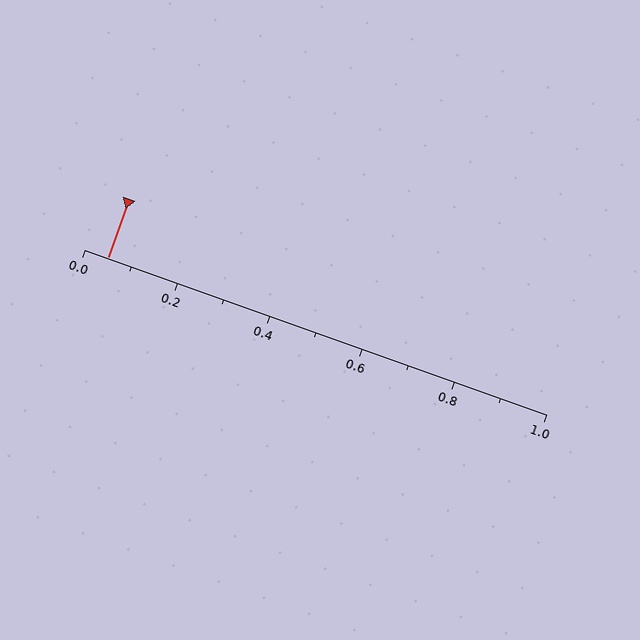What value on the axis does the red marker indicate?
The marker indicates approximately 0.05.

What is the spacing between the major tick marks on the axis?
The major ticks are spaced 0.2 apart.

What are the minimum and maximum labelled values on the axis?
The axis runs from 0.0 to 1.0.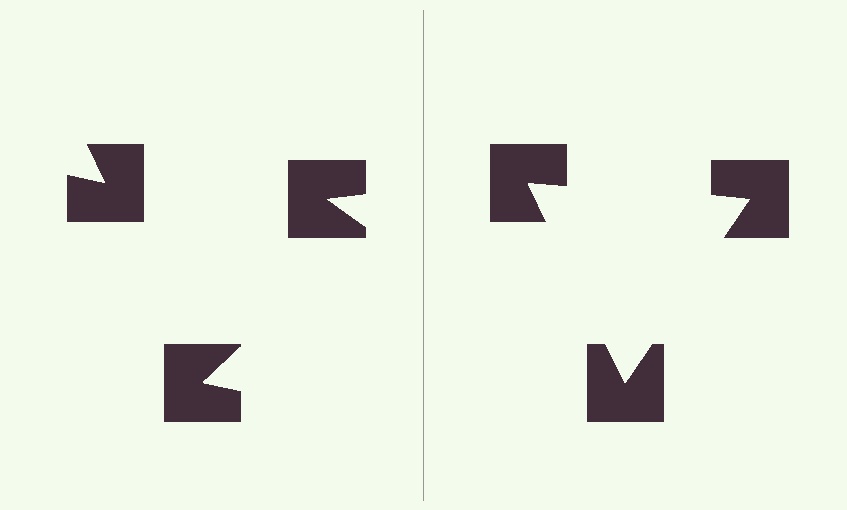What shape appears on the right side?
An illusory triangle.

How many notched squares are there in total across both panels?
6 — 3 on each side.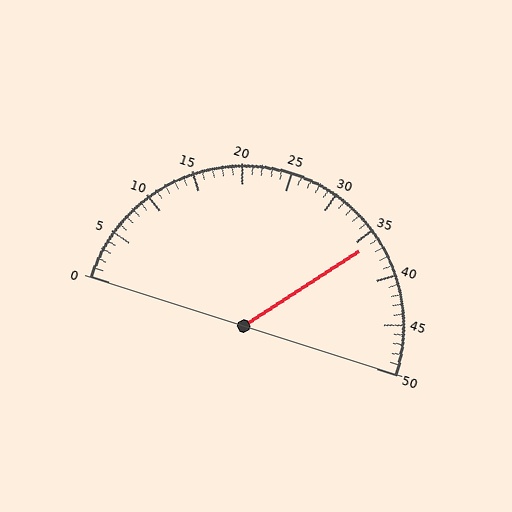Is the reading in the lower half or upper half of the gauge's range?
The reading is in the upper half of the range (0 to 50).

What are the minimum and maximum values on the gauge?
The gauge ranges from 0 to 50.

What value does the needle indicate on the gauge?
The needle indicates approximately 36.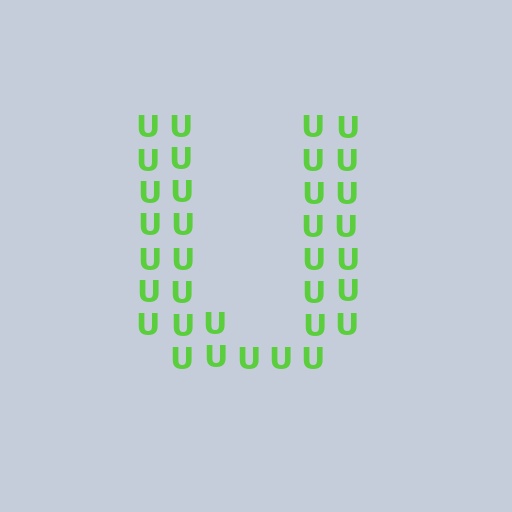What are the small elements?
The small elements are letter U's.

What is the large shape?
The large shape is the letter U.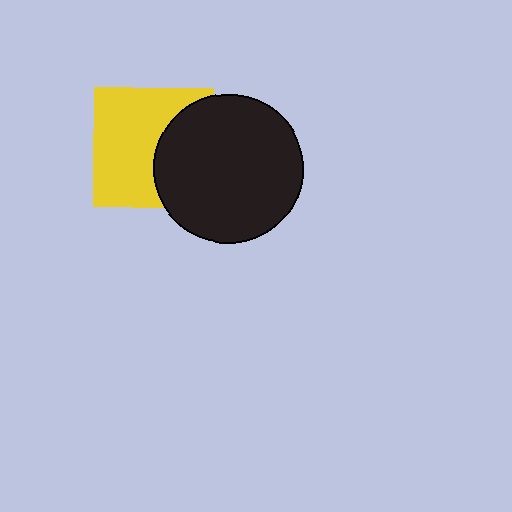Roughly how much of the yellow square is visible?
About half of it is visible (roughly 62%).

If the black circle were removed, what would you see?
You would see the complete yellow square.